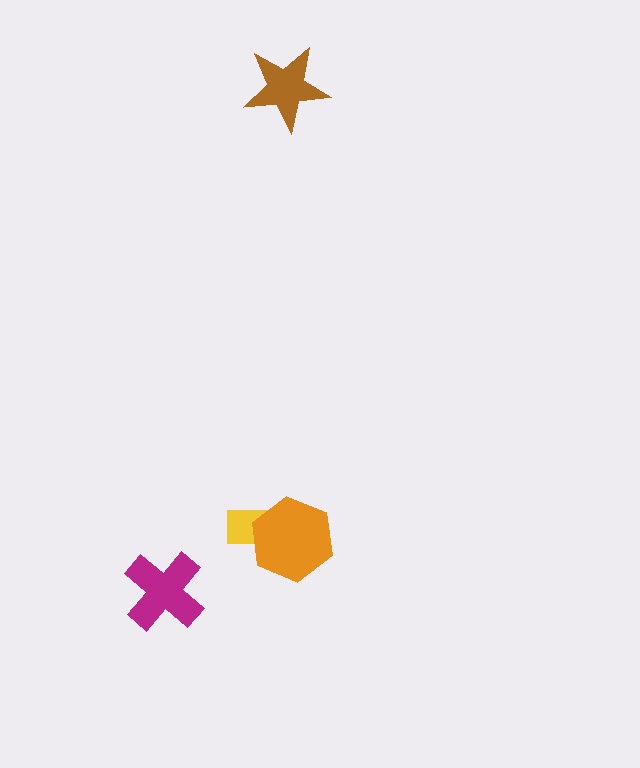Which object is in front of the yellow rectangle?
The orange hexagon is in front of the yellow rectangle.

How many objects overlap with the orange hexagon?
1 object overlaps with the orange hexagon.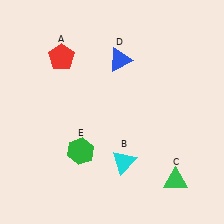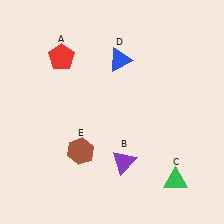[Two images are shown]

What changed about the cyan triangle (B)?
In Image 1, B is cyan. In Image 2, it changed to purple.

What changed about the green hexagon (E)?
In Image 1, E is green. In Image 2, it changed to brown.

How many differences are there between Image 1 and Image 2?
There are 2 differences between the two images.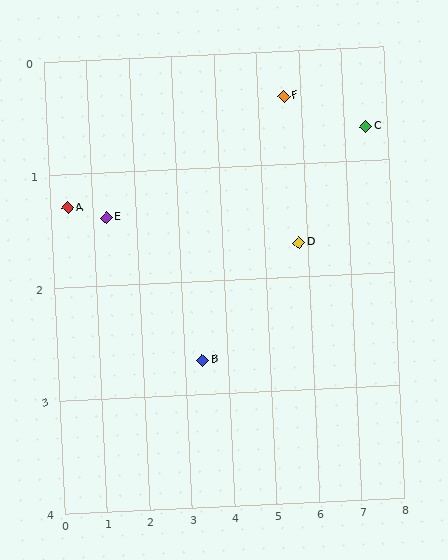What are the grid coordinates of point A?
Point A is at approximately (0.4, 1.3).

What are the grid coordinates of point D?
Point D is at approximately (5.8, 1.7).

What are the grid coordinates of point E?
Point E is at approximately (1.3, 1.4).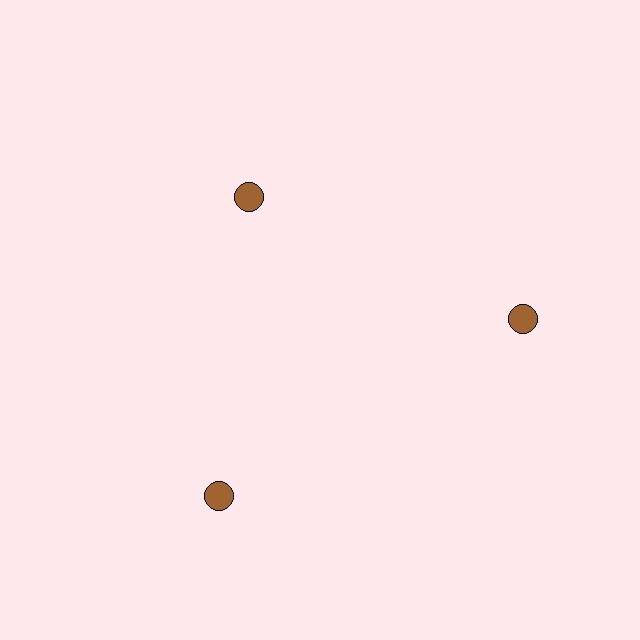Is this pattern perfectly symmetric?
No. The 3 brown circles are arranged in a ring, but one element near the 11 o'clock position is pulled inward toward the center, breaking the 3-fold rotational symmetry.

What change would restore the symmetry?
The symmetry would be restored by moving it outward, back onto the ring so that all 3 circles sit at equal angles and equal distance from the center.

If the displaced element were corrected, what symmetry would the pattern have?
It would have 3-fold rotational symmetry — the pattern would map onto itself every 120 degrees.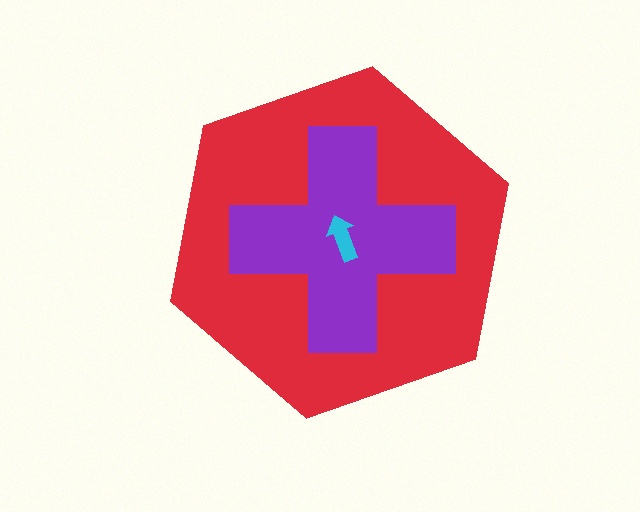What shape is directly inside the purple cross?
The cyan arrow.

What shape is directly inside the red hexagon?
The purple cross.